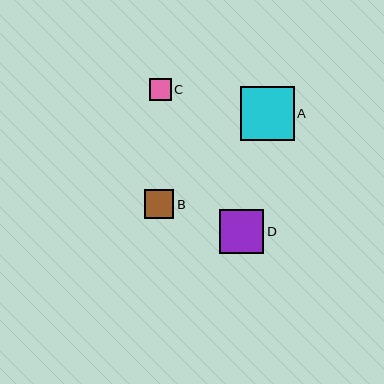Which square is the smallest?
Square C is the smallest with a size of approximately 22 pixels.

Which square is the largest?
Square A is the largest with a size of approximately 54 pixels.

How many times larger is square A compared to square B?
Square A is approximately 1.8 times the size of square B.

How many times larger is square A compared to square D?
Square A is approximately 1.2 times the size of square D.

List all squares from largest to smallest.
From largest to smallest: A, D, B, C.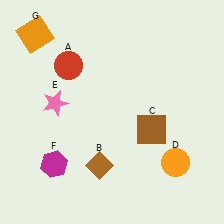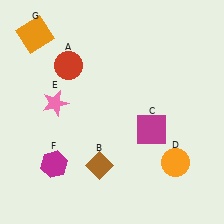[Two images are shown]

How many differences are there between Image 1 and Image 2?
There is 1 difference between the two images.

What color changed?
The square (C) changed from brown in Image 1 to magenta in Image 2.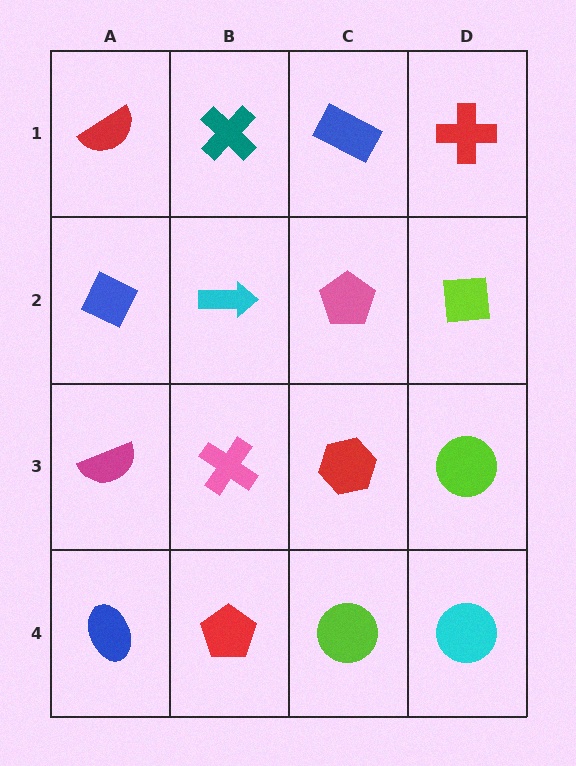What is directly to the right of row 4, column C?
A cyan circle.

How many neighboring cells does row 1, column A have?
2.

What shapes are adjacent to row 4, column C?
A red hexagon (row 3, column C), a red pentagon (row 4, column B), a cyan circle (row 4, column D).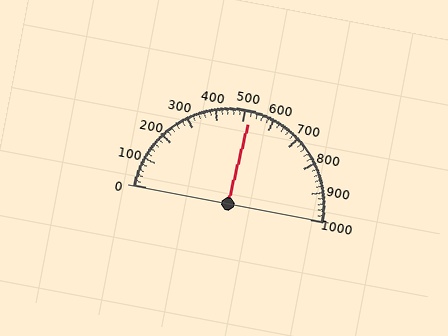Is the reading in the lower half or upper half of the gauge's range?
The reading is in the upper half of the range (0 to 1000).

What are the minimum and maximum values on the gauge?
The gauge ranges from 0 to 1000.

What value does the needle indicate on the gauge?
The needle indicates approximately 520.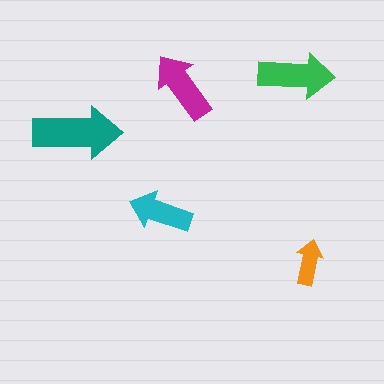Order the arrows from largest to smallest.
the teal one, the green one, the magenta one, the cyan one, the orange one.